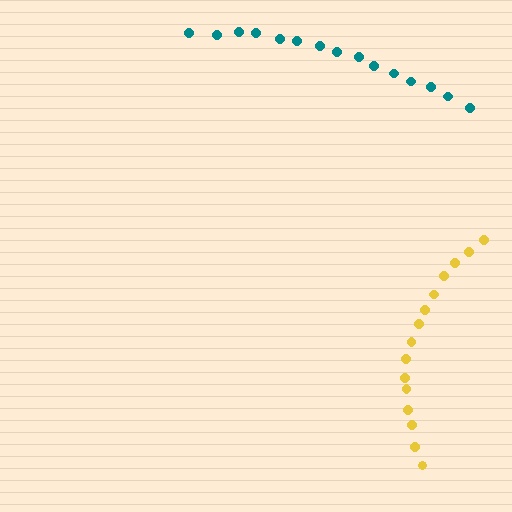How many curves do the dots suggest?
There are 2 distinct paths.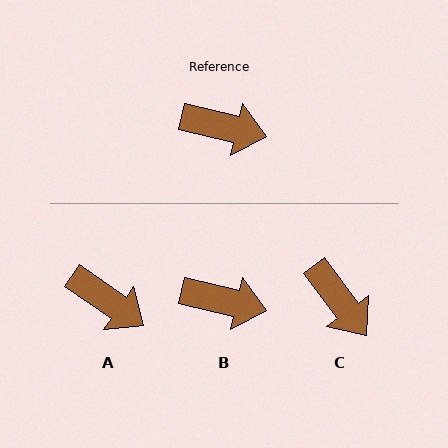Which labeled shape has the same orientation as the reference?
B.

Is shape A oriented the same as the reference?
No, it is off by about 22 degrees.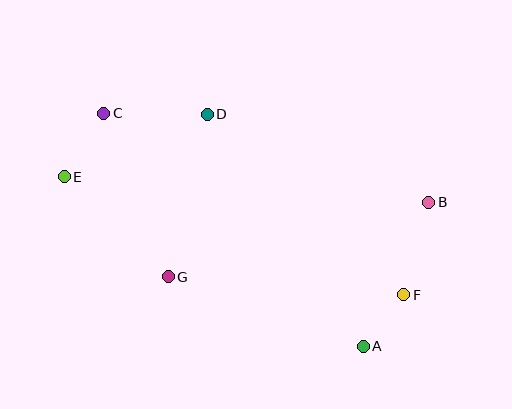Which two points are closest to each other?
Points A and F are closest to each other.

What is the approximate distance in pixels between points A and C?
The distance between A and C is approximately 349 pixels.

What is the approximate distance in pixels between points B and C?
The distance between B and C is approximately 337 pixels.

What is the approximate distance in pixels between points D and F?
The distance between D and F is approximately 267 pixels.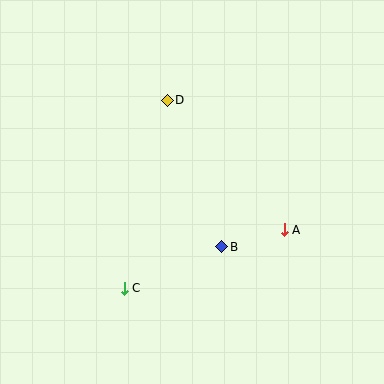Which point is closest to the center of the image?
Point B at (222, 247) is closest to the center.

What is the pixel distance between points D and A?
The distance between D and A is 174 pixels.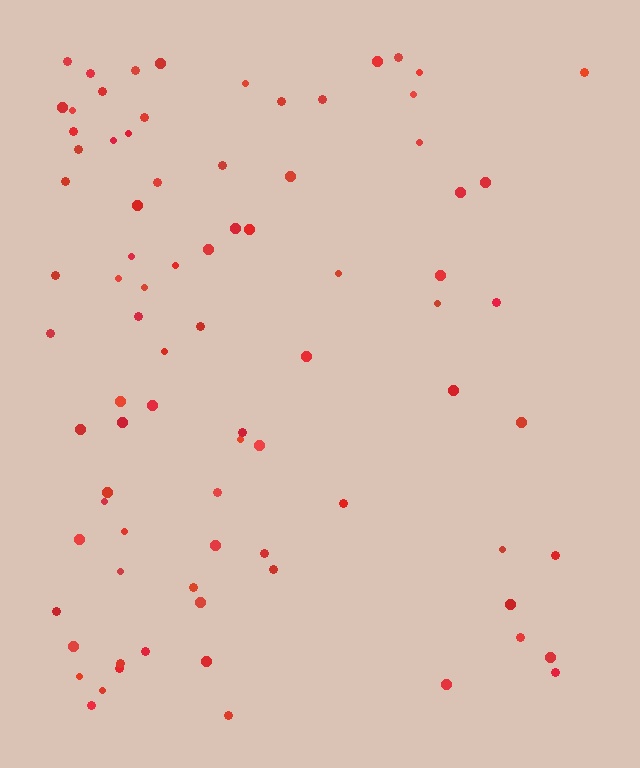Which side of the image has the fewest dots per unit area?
The right.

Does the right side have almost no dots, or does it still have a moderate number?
Still a moderate number, just noticeably fewer than the left.